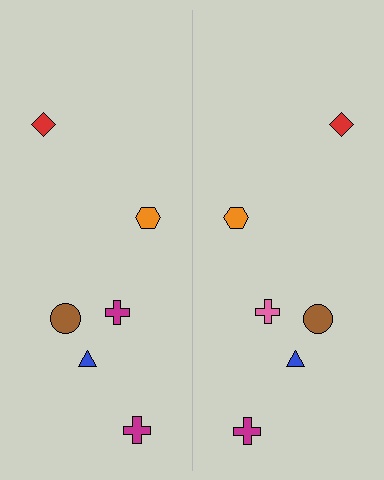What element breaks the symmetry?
The pink cross on the right side breaks the symmetry — its mirror counterpart is magenta.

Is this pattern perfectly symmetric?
No, the pattern is not perfectly symmetric. The pink cross on the right side breaks the symmetry — its mirror counterpart is magenta.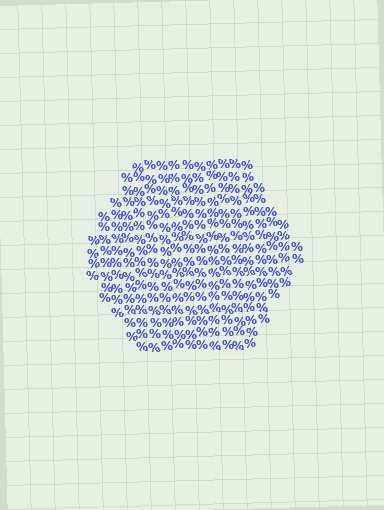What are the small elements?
The small elements are percent signs.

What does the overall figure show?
The overall figure shows a hexagon.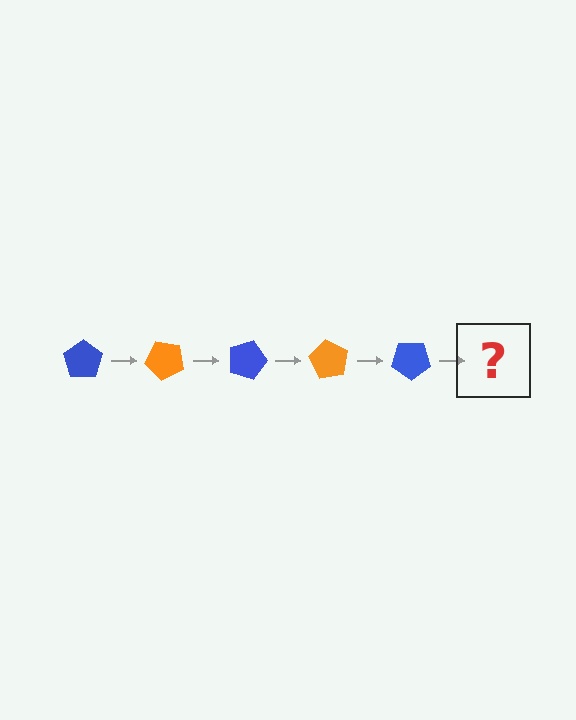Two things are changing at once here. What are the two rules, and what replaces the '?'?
The two rules are that it rotates 45 degrees each step and the color cycles through blue and orange. The '?' should be an orange pentagon, rotated 225 degrees from the start.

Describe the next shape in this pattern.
It should be an orange pentagon, rotated 225 degrees from the start.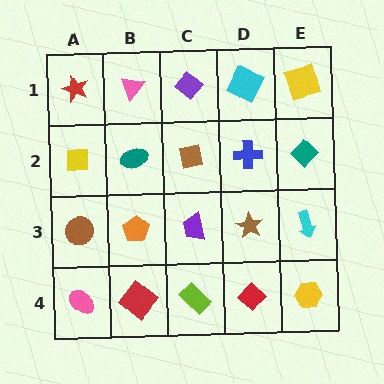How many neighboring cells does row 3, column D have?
4.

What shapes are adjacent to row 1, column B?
A teal ellipse (row 2, column B), a red star (row 1, column A), a purple diamond (row 1, column C).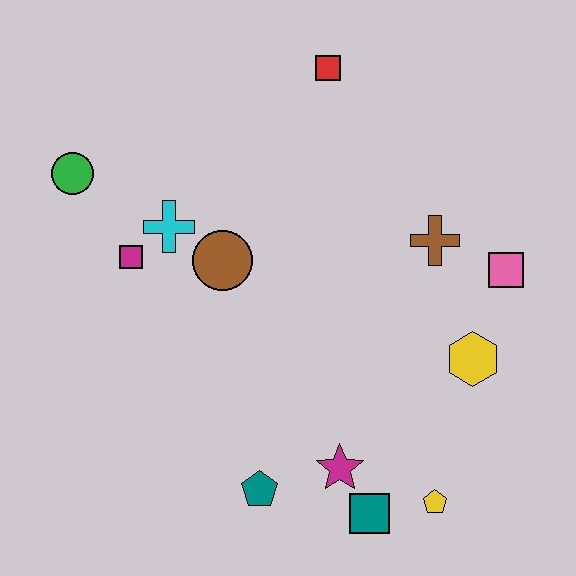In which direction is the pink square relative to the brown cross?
The pink square is to the right of the brown cross.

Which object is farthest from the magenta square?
The yellow pentagon is farthest from the magenta square.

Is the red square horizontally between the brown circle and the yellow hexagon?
Yes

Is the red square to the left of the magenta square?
No